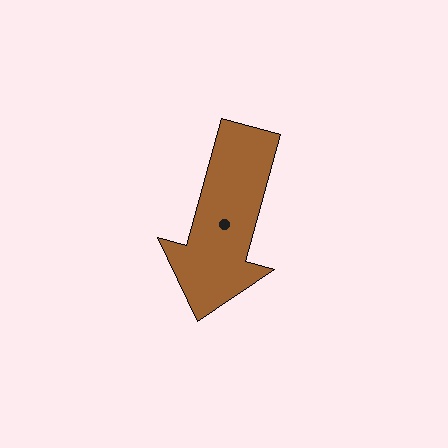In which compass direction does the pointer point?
South.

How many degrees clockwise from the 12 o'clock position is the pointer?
Approximately 195 degrees.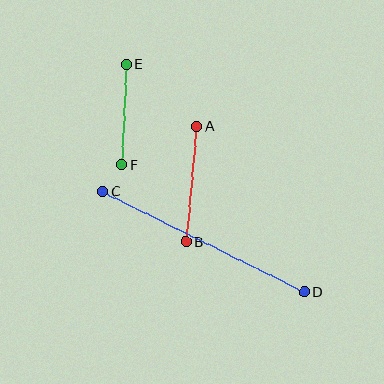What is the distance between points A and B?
The distance is approximately 116 pixels.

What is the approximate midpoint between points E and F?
The midpoint is at approximately (124, 115) pixels.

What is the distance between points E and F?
The distance is approximately 100 pixels.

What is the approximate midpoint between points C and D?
The midpoint is at approximately (204, 242) pixels.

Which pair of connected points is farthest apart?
Points C and D are farthest apart.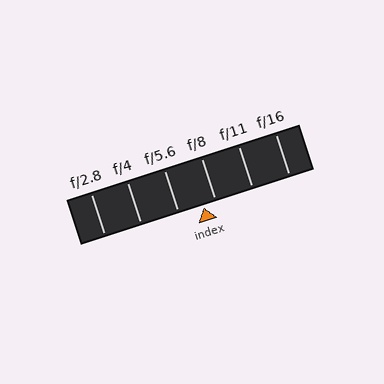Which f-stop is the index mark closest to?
The index mark is closest to f/8.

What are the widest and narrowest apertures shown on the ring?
The widest aperture shown is f/2.8 and the narrowest is f/16.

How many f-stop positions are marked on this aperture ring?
There are 6 f-stop positions marked.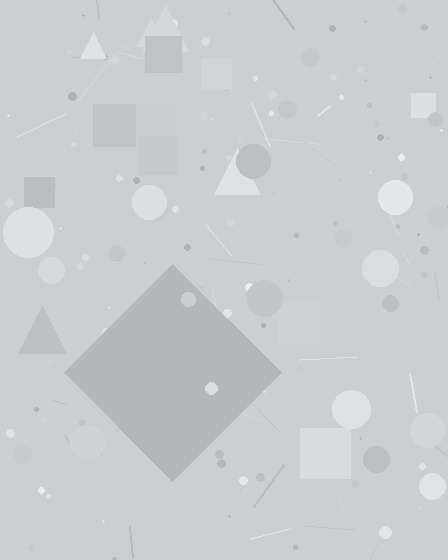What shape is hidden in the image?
A diamond is hidden in the image.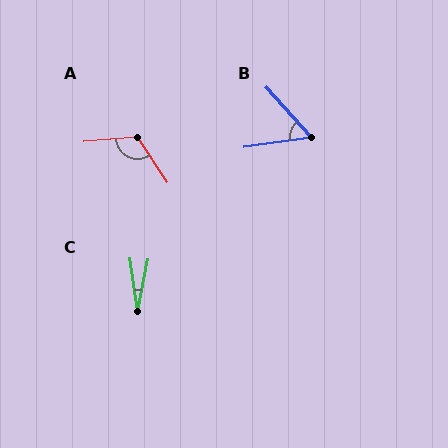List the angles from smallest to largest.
C (19°), B (56°), A (119°).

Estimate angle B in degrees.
Approximately 56 degrees.